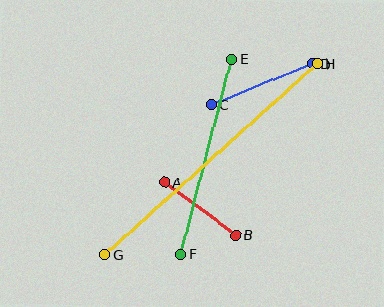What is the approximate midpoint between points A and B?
The midpoint is at approximately (200, 209) pixels.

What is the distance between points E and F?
The distance is approximately 202 pixels.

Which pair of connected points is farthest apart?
Points G and H are farthest apart.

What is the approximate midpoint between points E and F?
The midpoint is at approximately (206, 157) pixels.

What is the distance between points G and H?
The distance is approximately 286 pixels.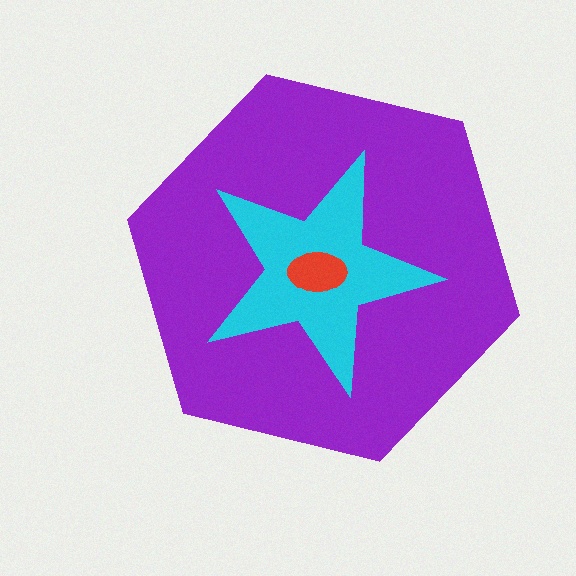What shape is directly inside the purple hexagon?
The cyan star.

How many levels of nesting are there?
3.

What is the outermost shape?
The purple hexagon.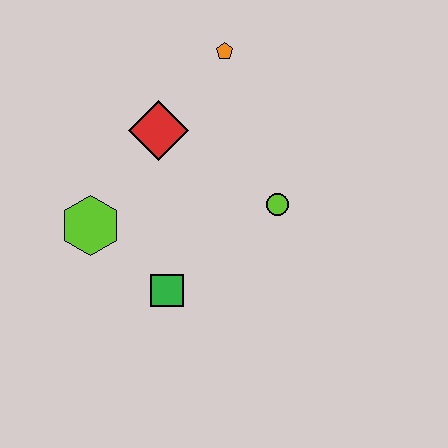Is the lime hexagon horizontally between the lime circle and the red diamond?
No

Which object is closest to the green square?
The lime hexagon is closest to the green square.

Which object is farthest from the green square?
The orange pentagon is farthest from the green square.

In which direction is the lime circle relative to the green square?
The lime circle is to the right of the green square.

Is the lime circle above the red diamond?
No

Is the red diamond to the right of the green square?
No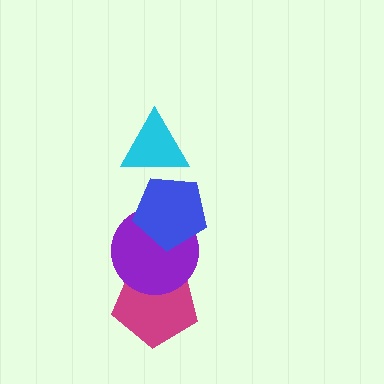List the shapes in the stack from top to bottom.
From top to bottom: the cyan triangle, the blue pentagon, the purple circle, the magenta pentagon.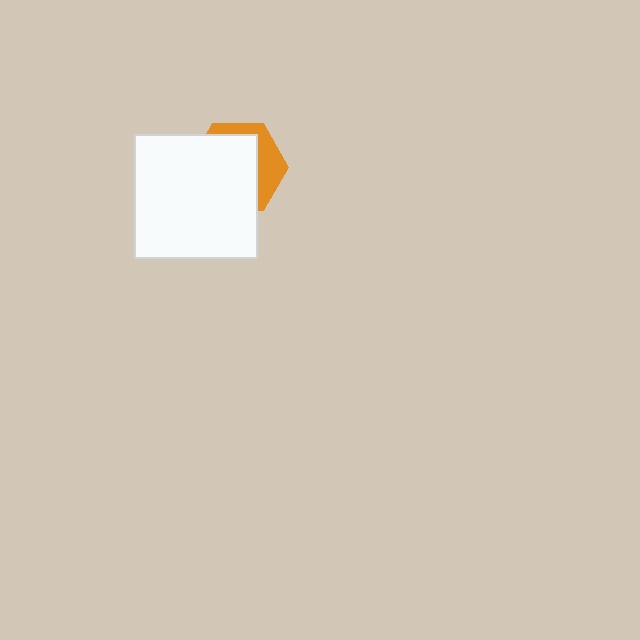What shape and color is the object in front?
The object in front is a white square.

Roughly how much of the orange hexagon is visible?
A small part of it is visible (roughly 32%).